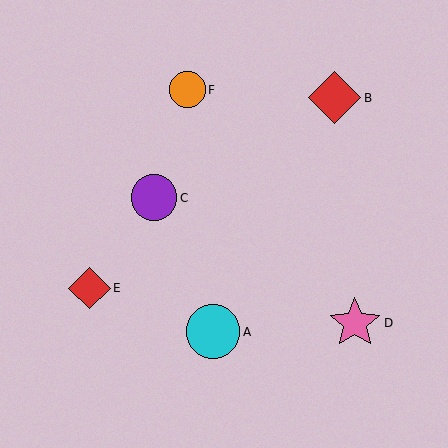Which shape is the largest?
The cyan circle (labeled A) is the largest.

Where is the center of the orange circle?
The center of the orange circle is at (187, 90).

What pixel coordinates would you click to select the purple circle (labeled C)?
Click at (154, 198) to select the purple circle C.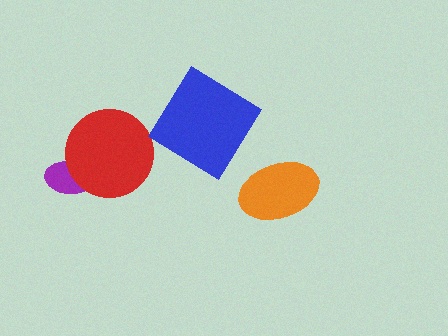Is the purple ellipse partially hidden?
Yes, it is partially covered by another shape.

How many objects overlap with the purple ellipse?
1 object overlaps with the purple ellipse.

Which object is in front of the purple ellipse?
The red circle is in front of the purple ellipse.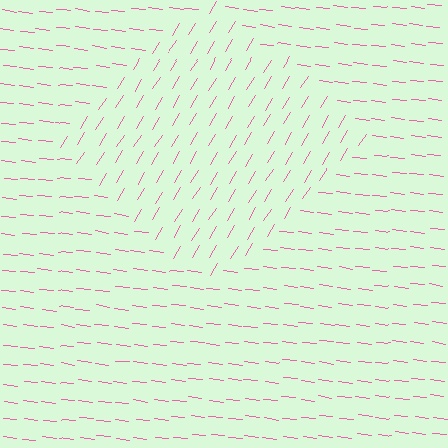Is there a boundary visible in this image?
Yes, there is a texture boundary formed by a change in line orientation.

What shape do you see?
I see a diamond.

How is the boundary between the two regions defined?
The boundary is defined purely by a change in line orientation (approximately 65 degrees difference). All lines are the same color and thickness.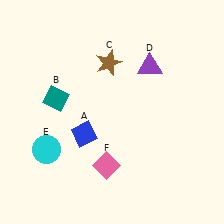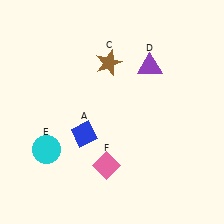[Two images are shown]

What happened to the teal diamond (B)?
The teal diamond (B) was removed in Image 2. It was in the top-left area of Image 1.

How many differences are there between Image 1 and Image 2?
There is 1 difference between the two images.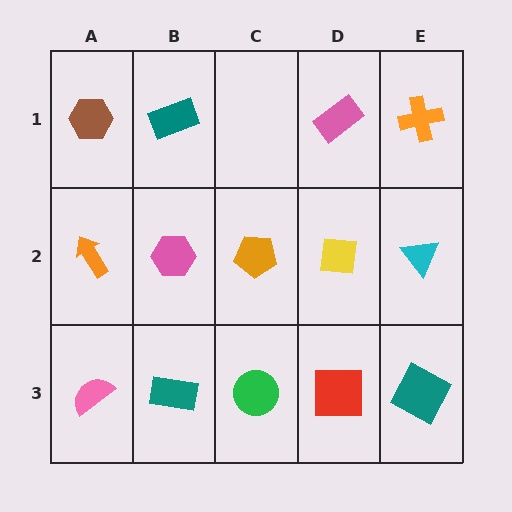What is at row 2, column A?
An orange arrow.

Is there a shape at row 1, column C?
No, that cell is empty.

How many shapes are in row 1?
4 shapes.